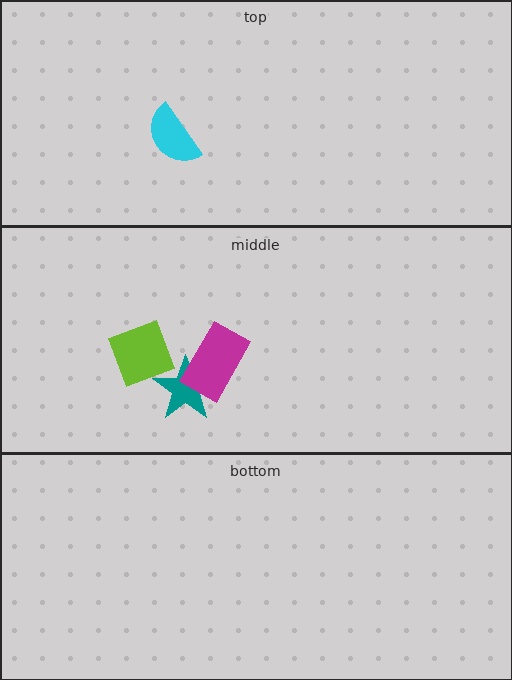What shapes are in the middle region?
The teal star, the lime square, the magenta rectangle.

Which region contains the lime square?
The middle region.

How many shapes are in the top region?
1.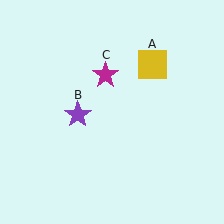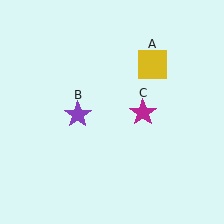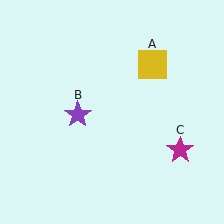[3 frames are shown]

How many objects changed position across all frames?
1 object changed position: magenta star (object C).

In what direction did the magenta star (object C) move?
The magenta star (object C) moved down and to the right.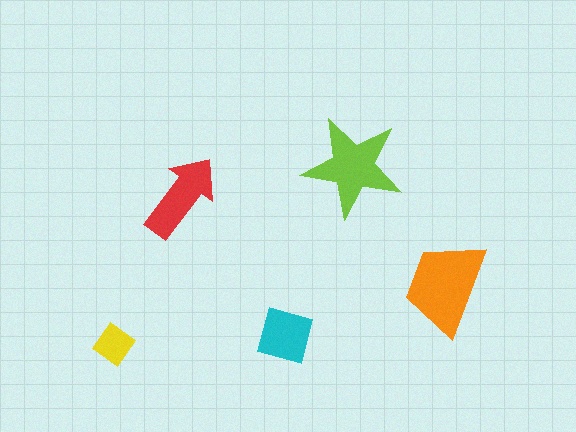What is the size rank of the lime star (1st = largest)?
2nd.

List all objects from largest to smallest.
The orange trapezoid, the lime star, the red arrow, the cyan diamond, the yellow diamond.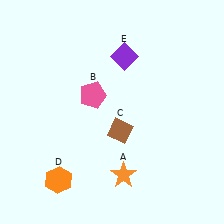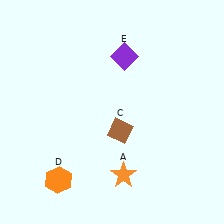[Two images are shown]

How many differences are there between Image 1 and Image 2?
There is 1 difference between the two images.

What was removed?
The pink pentagon (B) was removed in Image 2.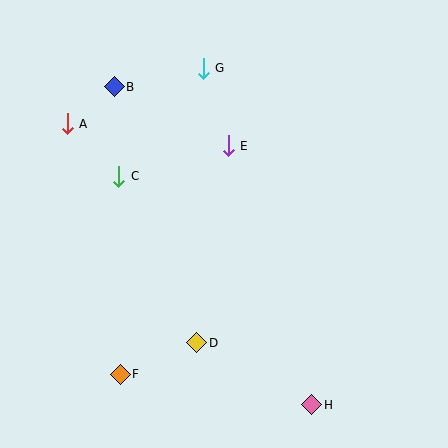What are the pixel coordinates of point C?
Point C is at (119, 176).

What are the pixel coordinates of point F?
Point F is at (120, 374).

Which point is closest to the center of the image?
Point E at (228, 146) is closest to the center.